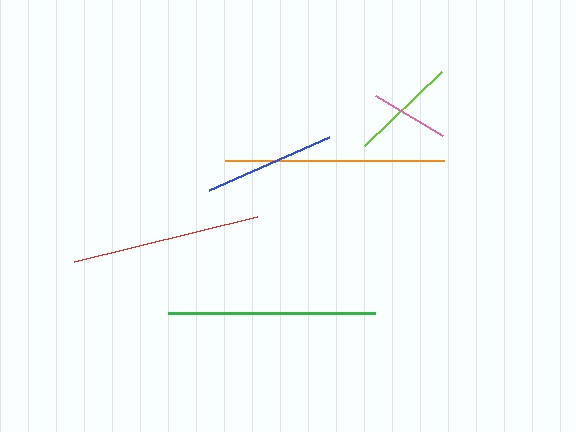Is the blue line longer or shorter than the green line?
The green line is longer than the blue line.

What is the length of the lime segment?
The lime segment is approximately 107 pixels long.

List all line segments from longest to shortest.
From longest to shortest: orange, green, red, blue, lime, pink.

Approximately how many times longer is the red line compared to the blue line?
The red line is approximately 1.4 times the length of the blue line.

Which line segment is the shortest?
The pink line is the shortest at approximately 79 pixels.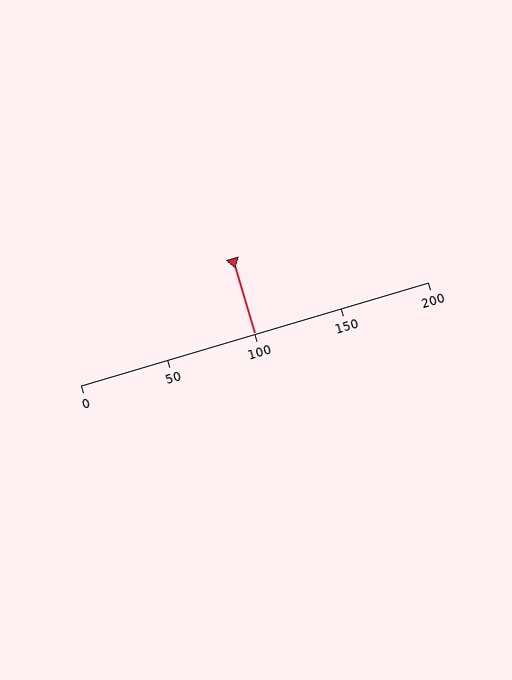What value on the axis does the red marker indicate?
The marker indicates approximately 100.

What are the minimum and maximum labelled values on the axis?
The axis runs from 0 to 200.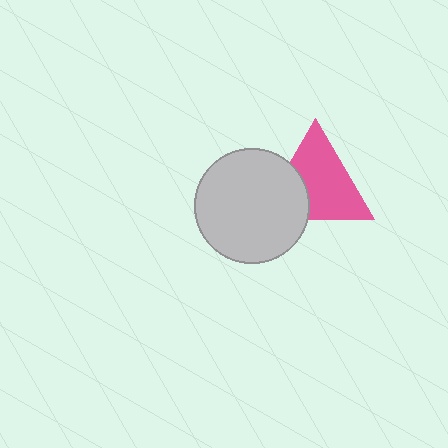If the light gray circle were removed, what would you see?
You would see the complete pink triangle.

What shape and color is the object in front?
The object in front is a light gray circle.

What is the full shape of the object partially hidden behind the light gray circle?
The partially hidden object is a pink triangle.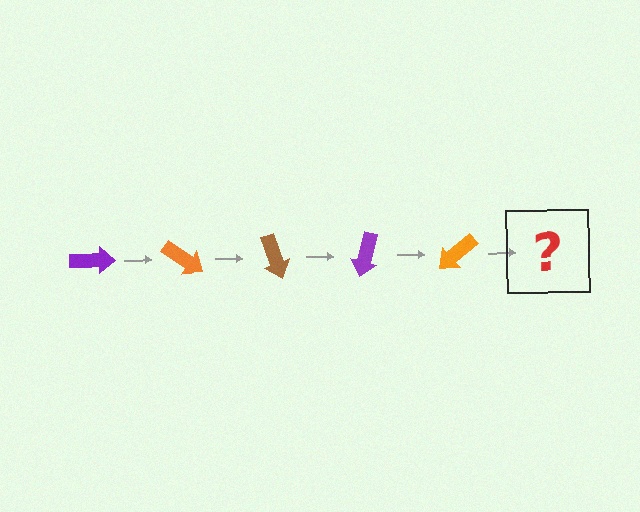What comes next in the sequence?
The next element should be a brown arrow, rotated 175 degrees from the start.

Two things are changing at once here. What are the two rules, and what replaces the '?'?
The two rules are that it rotates 35 degrees each step and the color cycles through purple, orange, and brown. The '?' should be a brown arrow, rotated 175 degrees from the start.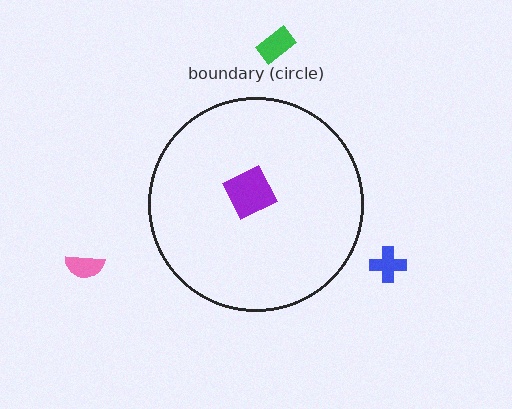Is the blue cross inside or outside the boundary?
Outside.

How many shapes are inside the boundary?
1 inside, 3 outside.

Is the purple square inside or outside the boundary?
Inside.